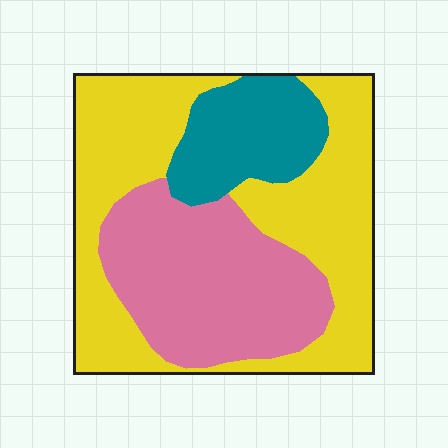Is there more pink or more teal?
Pink.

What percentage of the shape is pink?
Pink covers 33% of the shape.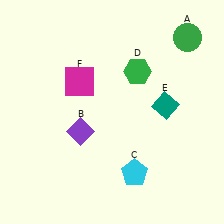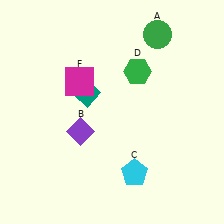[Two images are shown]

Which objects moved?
The objects that moved are: the green circle (A), the teal diamond (E).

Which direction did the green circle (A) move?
The green circle (A) moved left.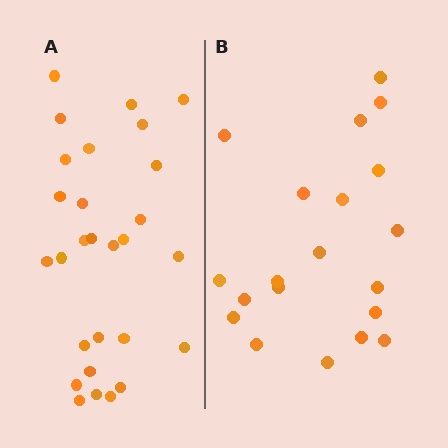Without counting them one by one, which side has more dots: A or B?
Region A (the left region) has more dots.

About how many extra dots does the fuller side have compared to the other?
Region A has roughly 8 or so more dots than region B.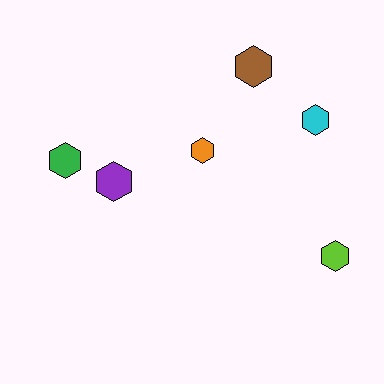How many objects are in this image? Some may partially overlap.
There are 6 objects.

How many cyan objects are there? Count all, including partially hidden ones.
There is 1 cyan object.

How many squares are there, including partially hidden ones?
There are no squares.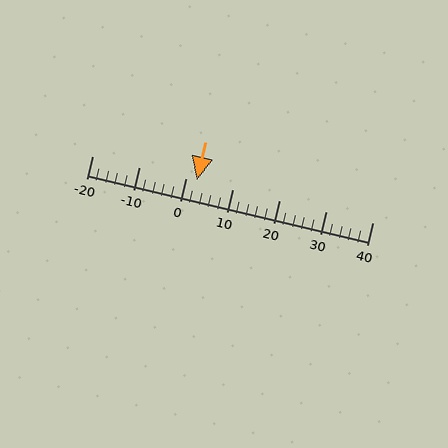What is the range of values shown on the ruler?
The ruler shows values from -20 to 40.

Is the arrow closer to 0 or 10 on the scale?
The arrow is closer to 0.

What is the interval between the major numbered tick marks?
The major tick marks are spaced 10 units apart.